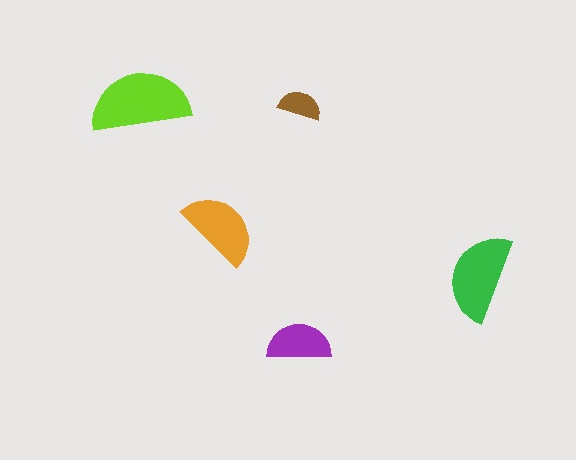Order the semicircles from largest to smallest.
the lime one, the green one, the orange one, the purple one, the brown one.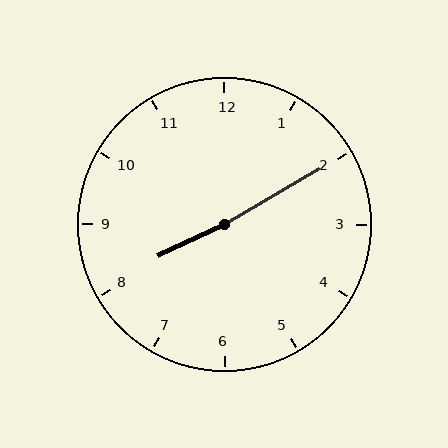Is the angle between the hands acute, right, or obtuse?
It is obtuse.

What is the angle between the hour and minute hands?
Approximately 175 degrees.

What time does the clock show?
8:10.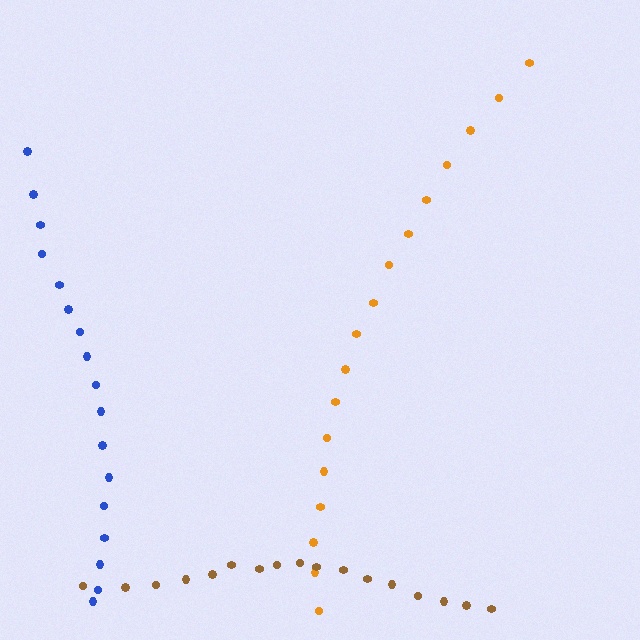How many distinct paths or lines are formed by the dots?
There are 3 distinct paths.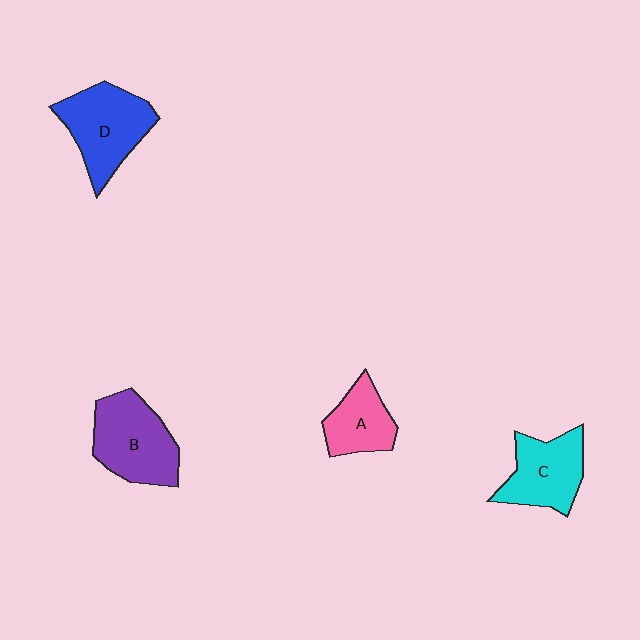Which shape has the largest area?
Shape D (blue).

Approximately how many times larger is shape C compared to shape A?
Approximately 1.3 times.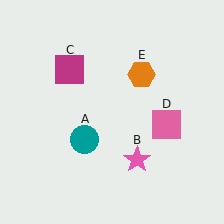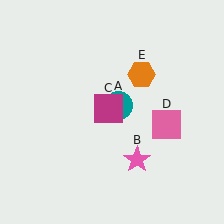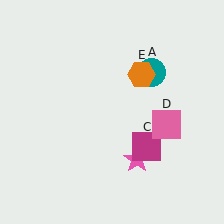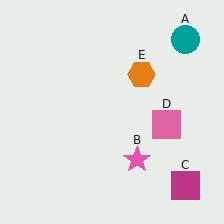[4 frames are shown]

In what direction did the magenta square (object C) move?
The magenta square (object C) moved down and to the right.